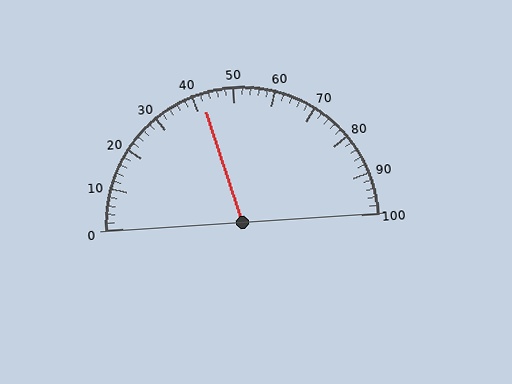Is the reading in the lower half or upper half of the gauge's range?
The reading is in the lower half of the range (0 to 100).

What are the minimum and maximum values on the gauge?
The gauge ranges from 0 to 100.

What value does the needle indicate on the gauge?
The needle indicates approximately 42.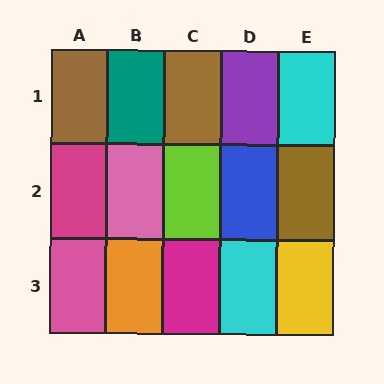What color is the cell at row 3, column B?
Orange.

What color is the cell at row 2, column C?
Lime.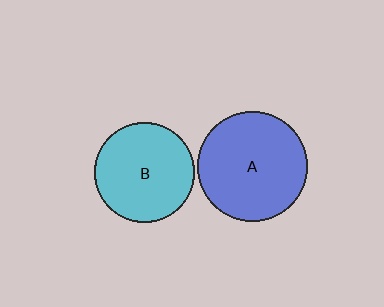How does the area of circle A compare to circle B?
Approximately 1.2 times.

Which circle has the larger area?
Circle A (blue).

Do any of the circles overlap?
No, none of the circles overlap.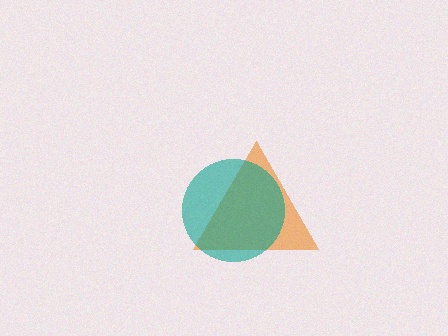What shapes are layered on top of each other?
The layered shapes are: an orange triangle, a teal circle.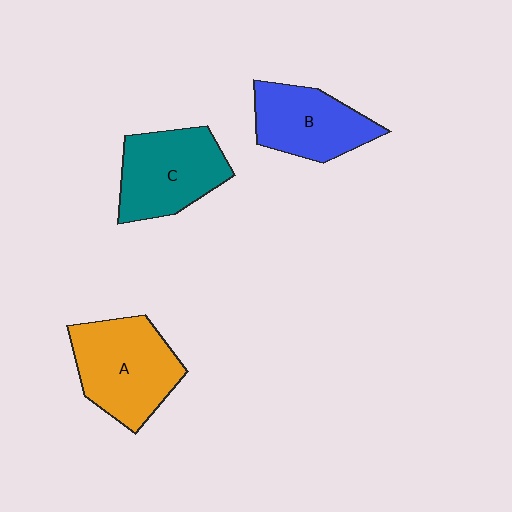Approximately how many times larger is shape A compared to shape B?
Approximately 1.3 times.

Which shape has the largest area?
Shape A (orange).